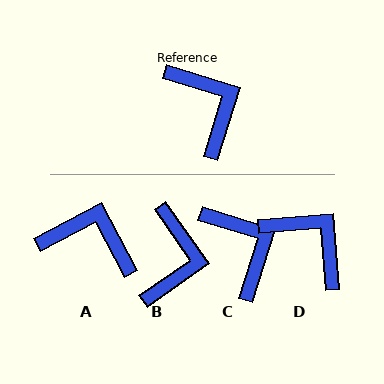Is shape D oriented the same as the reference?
No, it is off by about 22 degrees.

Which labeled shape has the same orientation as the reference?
C.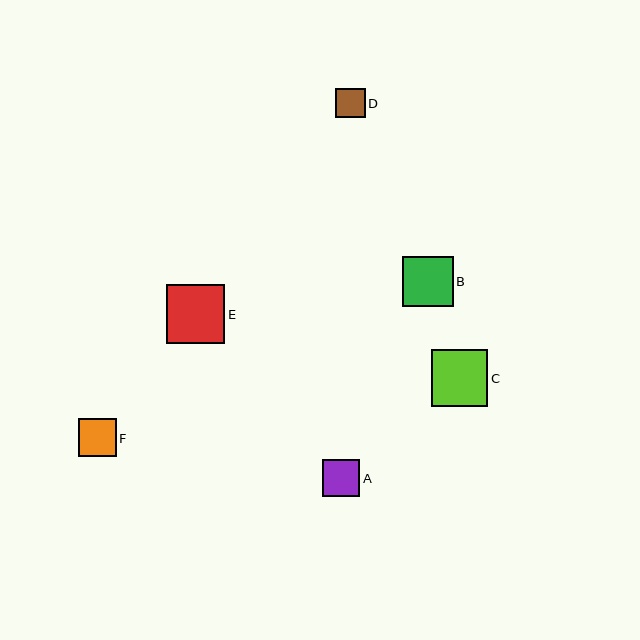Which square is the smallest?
Square D is the smallest with a size of approximately 30 pixels.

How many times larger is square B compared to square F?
Square B is approximately 1.3 times the size of square F.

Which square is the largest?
Square E is the largest with a size of approximately 59 pixels.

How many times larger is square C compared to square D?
Square C is approximately 1.9 times the size of square D.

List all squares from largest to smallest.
From largest to smallest: E, C, B, F, A, D.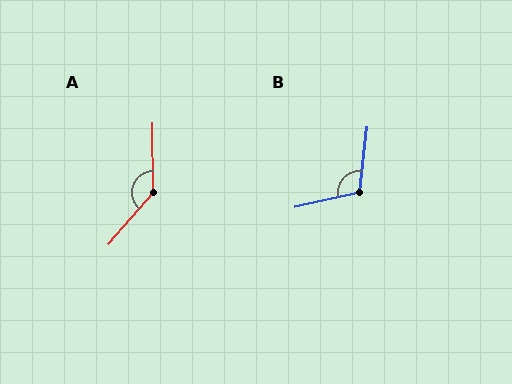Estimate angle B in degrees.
Approximately 109 degrees.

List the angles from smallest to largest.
B (109°), A (139°).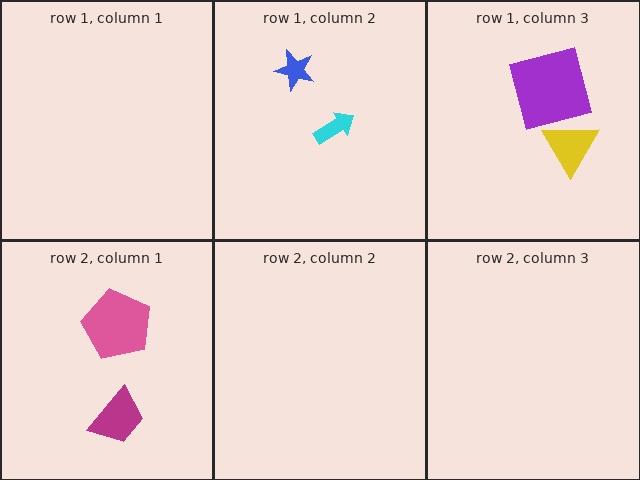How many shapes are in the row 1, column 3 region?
2.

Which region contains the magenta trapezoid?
The row 2, column 1 region.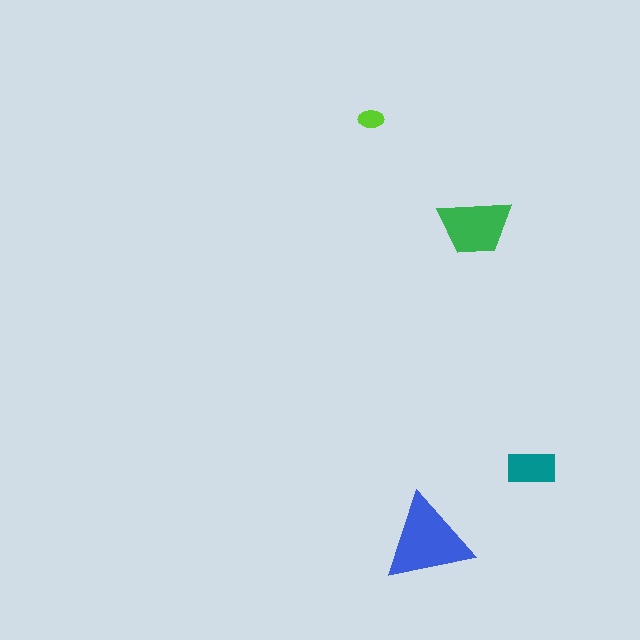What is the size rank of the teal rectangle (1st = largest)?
3rd.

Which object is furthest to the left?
The lime ellipse is leftmost.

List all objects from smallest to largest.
The lime ellipse, the teal rectangle, the green trapezoid, the blue triangle.